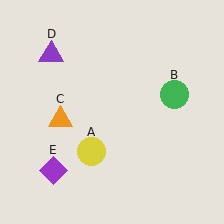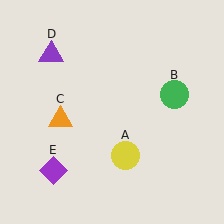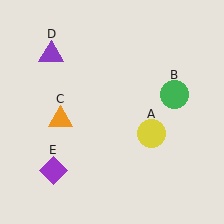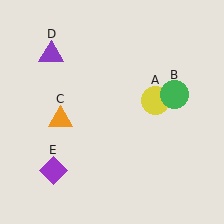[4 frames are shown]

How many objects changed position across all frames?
1 object changed position: yellow circle (object A).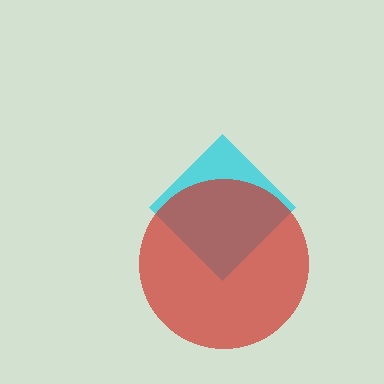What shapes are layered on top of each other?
The layered shapes are: a cyan diamond, a red circle.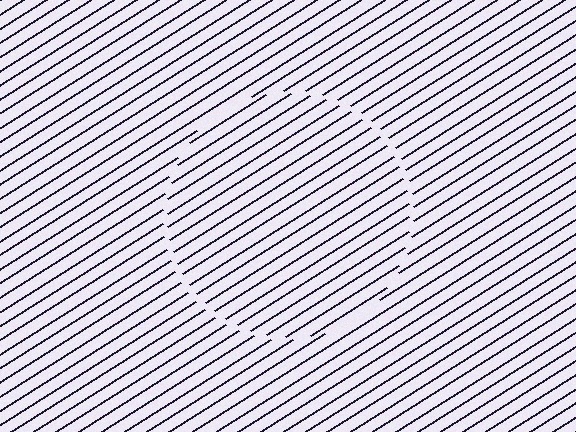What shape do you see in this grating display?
An illusory circle. The interior of the shape contains the same grating, shifted by half a period — the contour is defined by the phase discontinuity where line-ends from the inner and outer gratings abut.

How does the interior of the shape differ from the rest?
The interior of the shape contains the same grating, shifted by half a period — the contour is defined by the phase discontinuity where line-ends from the inner and outer gratings abut.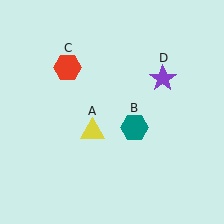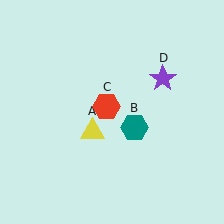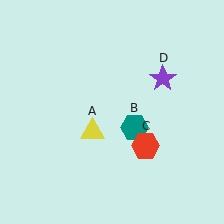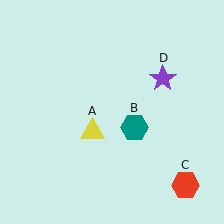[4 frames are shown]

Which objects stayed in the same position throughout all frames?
Yellow triangle (object A) and teal hexagon (object B) and purple star (object D) remained stationary.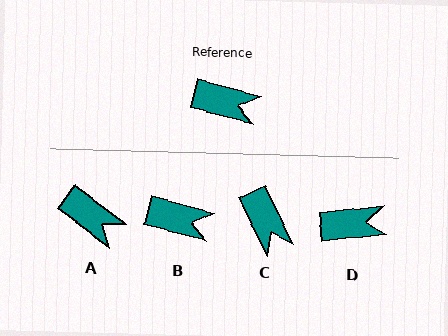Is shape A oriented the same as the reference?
No, it is off by about 22 degrees.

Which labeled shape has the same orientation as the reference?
B.